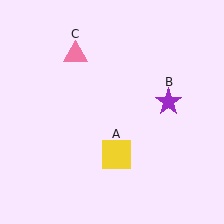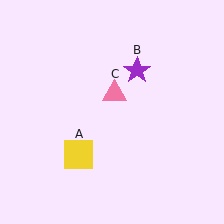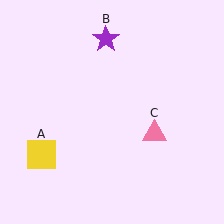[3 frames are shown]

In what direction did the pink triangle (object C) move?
The pink triangle (object C) moved down and to the right.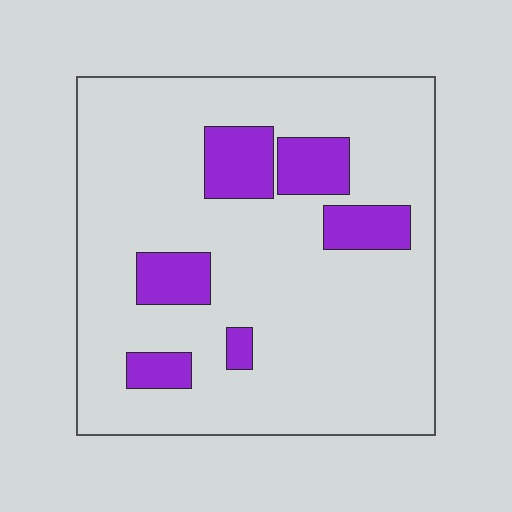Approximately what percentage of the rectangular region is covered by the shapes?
Approximately 15%.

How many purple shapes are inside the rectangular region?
6.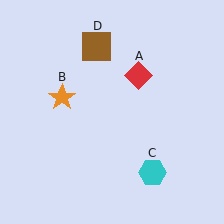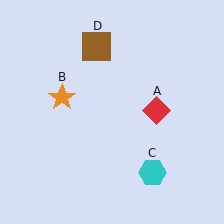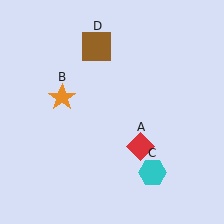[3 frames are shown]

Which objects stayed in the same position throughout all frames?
Orange star (object B) and cyan hexagon (object C) and brown square (object D) remained stationary.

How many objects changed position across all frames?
1 object changed position: red diamond (object A).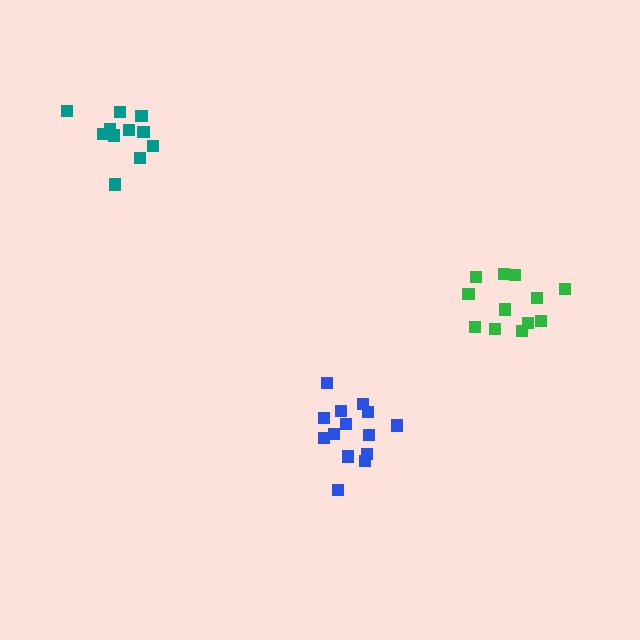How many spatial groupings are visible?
There are 3 spatial groupings.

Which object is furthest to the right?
The green cluster is rightmost.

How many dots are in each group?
Group 1: 15 dots, Group 2: 12 dots, Group 3: 11 dots (38 total).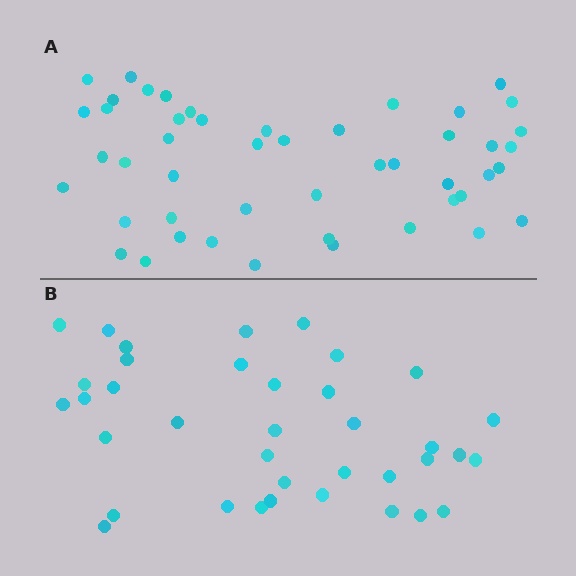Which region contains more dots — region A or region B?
Region A (the top region) has more dots.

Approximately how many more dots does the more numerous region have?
Region A has roughly 12 or so more dots than region B.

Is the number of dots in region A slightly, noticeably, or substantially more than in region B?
Region A has noticeably more, but not dramatically so. The ratio is roughly 1.3 to 1.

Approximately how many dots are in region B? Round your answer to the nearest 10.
About 40 dots. (The exact count is 37, which rounds to 40.)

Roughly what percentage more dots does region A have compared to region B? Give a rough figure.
About 30% more.